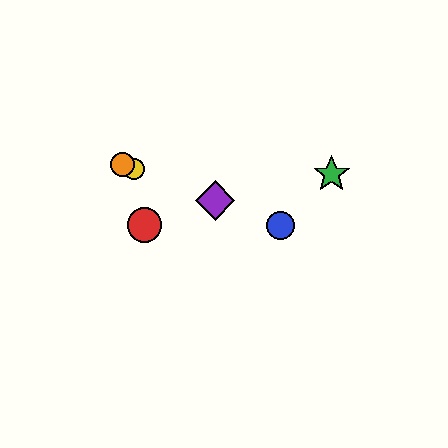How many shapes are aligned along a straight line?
4 shapes (the blue circle, the yellow circle, the purple diamond, the orange circle) are aligned along a straight line.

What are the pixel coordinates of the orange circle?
The orange circle is at (123, 165).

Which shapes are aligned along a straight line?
The blue circle, the yellow circle, the purple diamond, the orange circle are aligned along a straight line.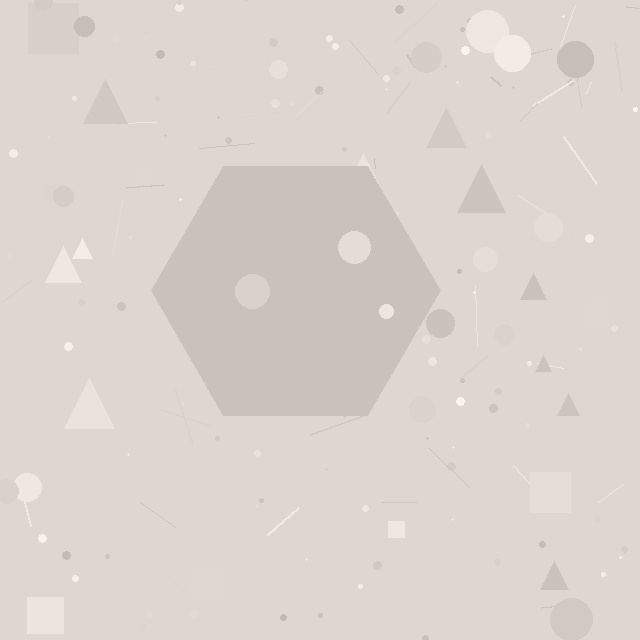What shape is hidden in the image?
A hexagon is hidden in the image.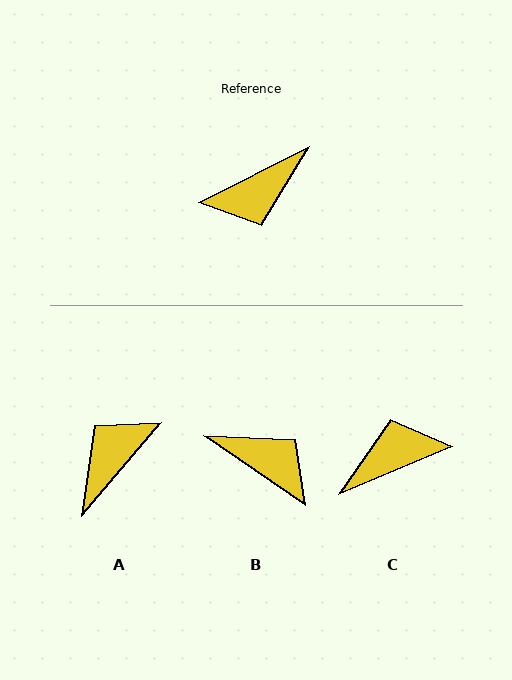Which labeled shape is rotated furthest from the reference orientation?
C, about 176 degrees away.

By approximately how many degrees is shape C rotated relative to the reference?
Approximately 176 degrees counter-clockwise.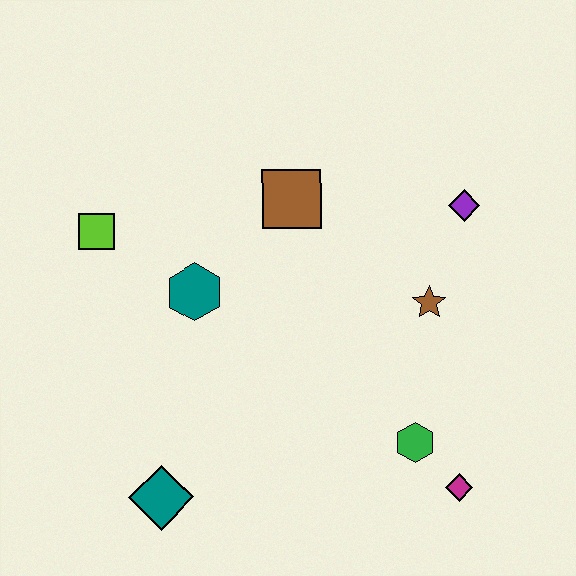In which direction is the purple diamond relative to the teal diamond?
The purple diamond is to the right of the teal diamond.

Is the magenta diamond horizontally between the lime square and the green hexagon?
No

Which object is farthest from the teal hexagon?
The magenta diamond is farthest from the teal hexagon.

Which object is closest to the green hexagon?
The magenta diamond is closest to the green hexagon.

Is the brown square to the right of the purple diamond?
No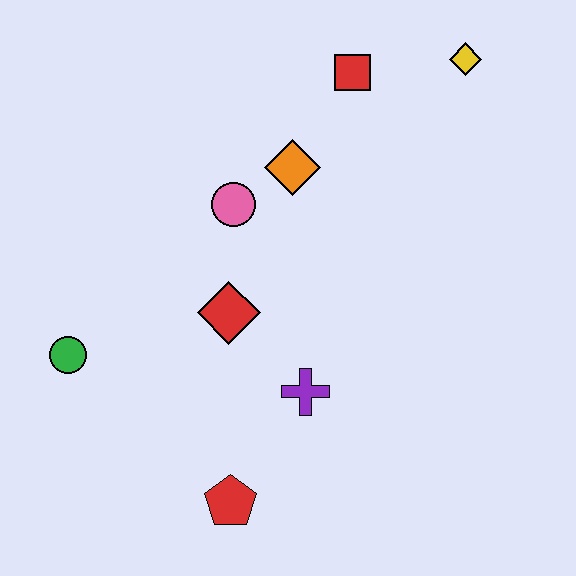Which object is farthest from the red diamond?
The yellow diamond is farthest from the red diamond.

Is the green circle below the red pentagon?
No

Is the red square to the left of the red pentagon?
No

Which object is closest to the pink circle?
The orange diamond is closest to the pink circle.